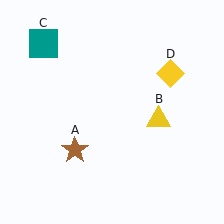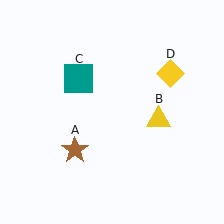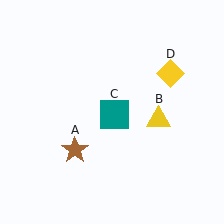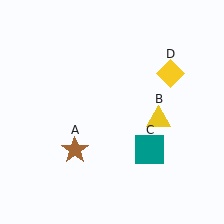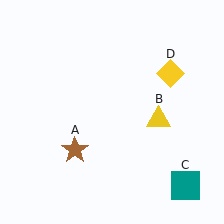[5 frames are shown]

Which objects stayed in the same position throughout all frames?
Brown star (object A) and yellow triangle (object B) and yellow diamond (object D) remained stationary.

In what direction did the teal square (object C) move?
The teal square (object C) moved down and to the right.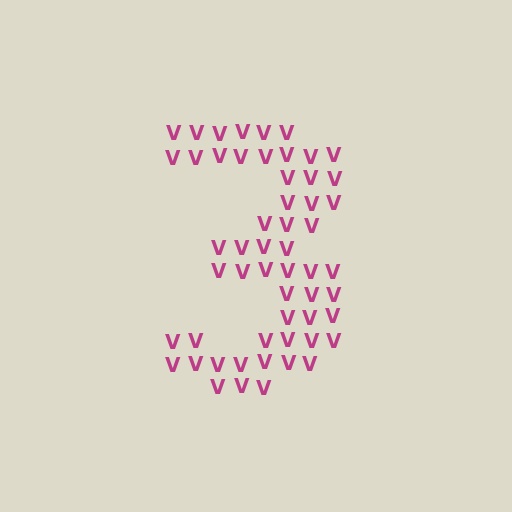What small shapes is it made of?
It is made of small letter V's.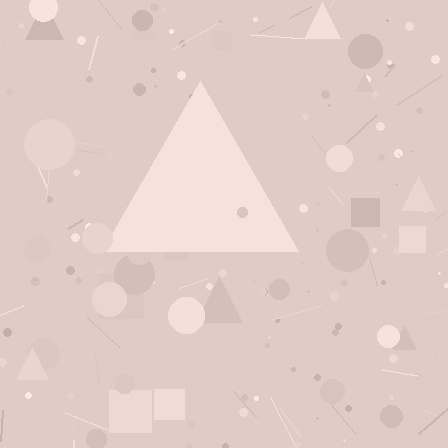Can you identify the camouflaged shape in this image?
The camouflaged shape is a triangle.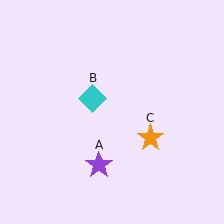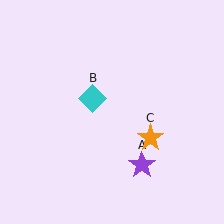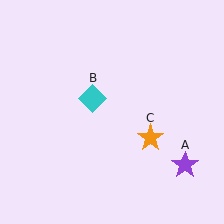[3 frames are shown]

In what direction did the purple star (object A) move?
The purple star (object A) moved right.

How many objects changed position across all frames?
1 object changed position: purple star (object A).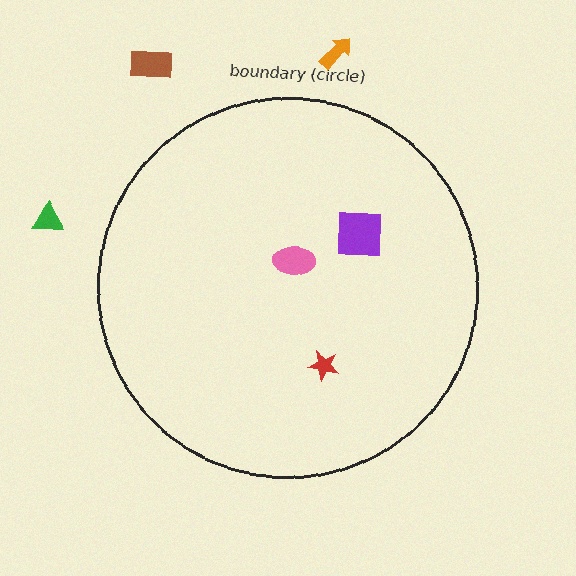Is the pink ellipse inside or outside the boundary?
Inside.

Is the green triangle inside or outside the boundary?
Outside.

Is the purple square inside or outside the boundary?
Inside.